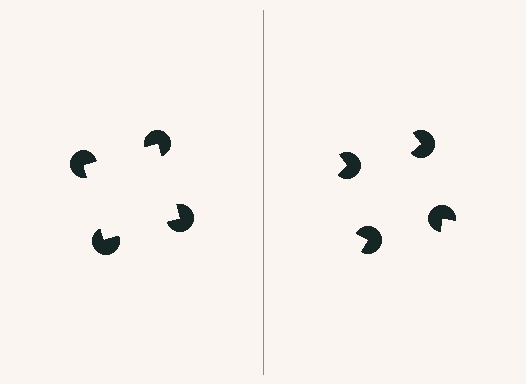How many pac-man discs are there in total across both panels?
8 — 4 on each side.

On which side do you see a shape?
An illusory square appears on the left side. On the right side the wedge cuts are rotated, so no coherent shape forms.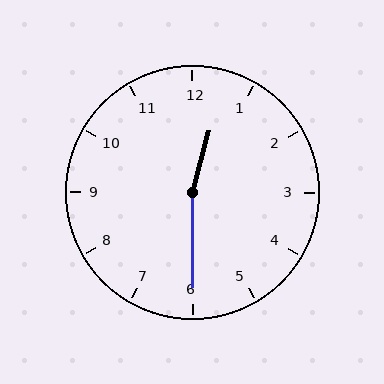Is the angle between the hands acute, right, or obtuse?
It is obtuse.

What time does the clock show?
12:30.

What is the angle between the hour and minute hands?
Approximately 165 degrees.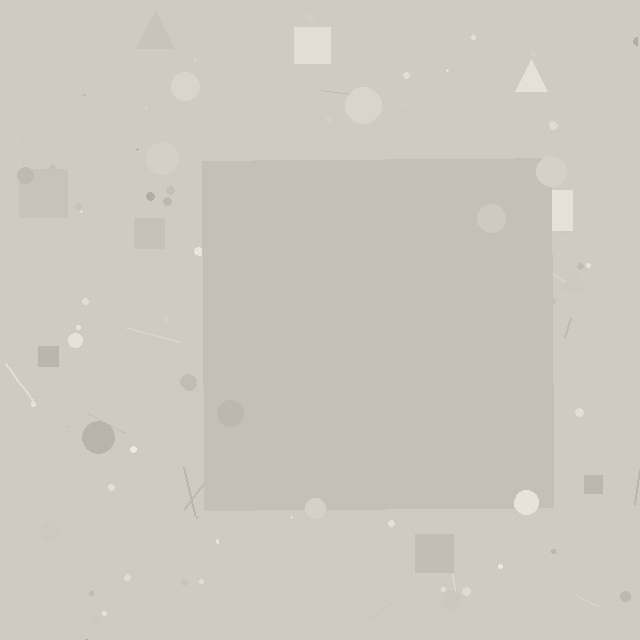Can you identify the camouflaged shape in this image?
The camouflaged shape is a square.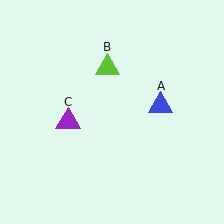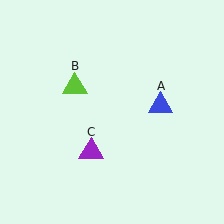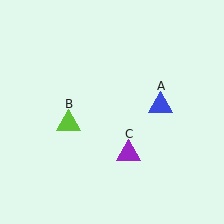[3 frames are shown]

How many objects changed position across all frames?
2 objects changed position: lime triangle (object B), purple triangle (object C).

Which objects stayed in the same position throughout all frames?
Blue triangle (object A) remained stationary.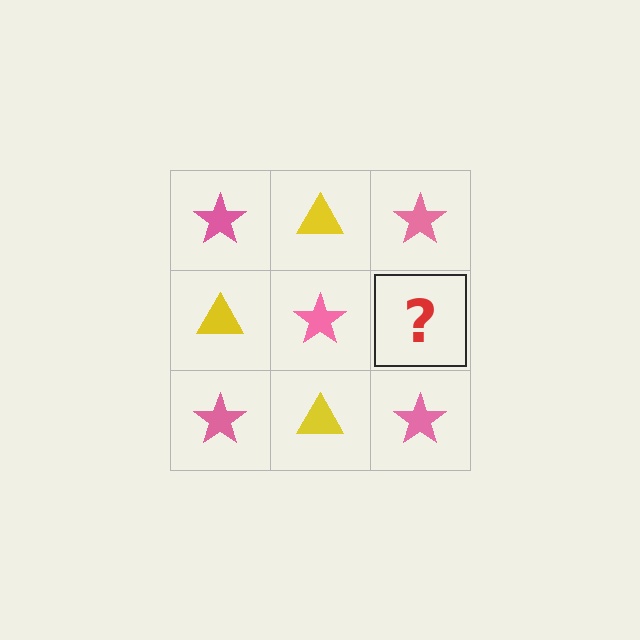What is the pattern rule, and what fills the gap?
The rule is that it alternates pink star and yellow triangle in a checkerboard pattern. The gap should be filled with a yellow triangle.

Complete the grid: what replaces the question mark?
The question mark should be replaced with a yellow triangle.